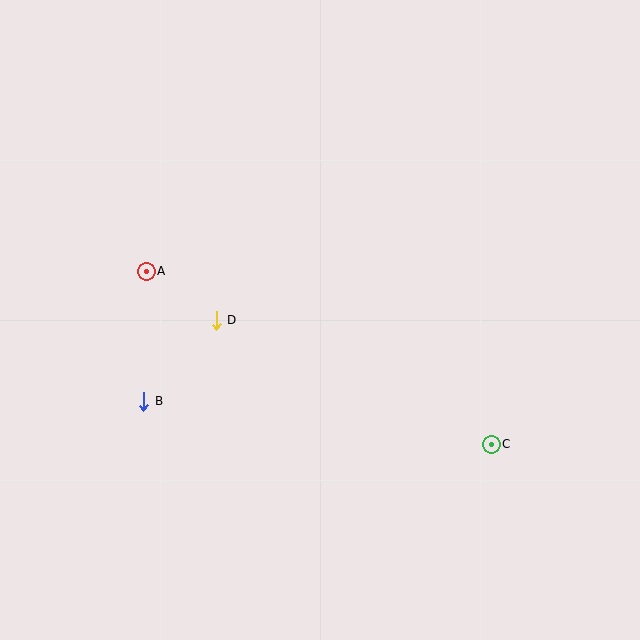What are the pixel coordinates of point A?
Point A is at (146, 271).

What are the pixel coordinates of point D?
Point D is at (216, 320).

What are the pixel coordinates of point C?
Point C is at (491, 444).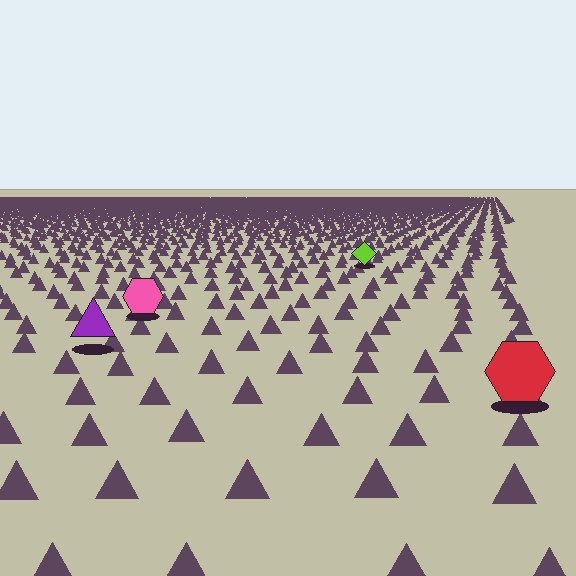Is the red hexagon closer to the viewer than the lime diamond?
Yes. The red hexagon is closer — you can tell from the texture gradient: the ground texture is coarser near it.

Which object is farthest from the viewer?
The lime diamond is farthest from the viewer. It appears smaller and the ground texture around it is denser.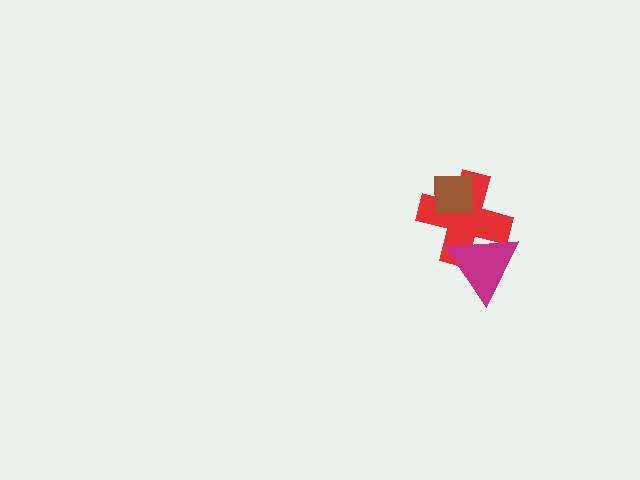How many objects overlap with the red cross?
2 objects overlap with the red cross.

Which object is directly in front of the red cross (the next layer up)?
The brown square is directly in front of the red cross.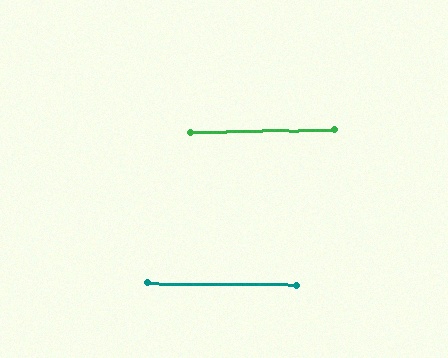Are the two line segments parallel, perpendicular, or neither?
Parallel — their directions differ by only 1.7°.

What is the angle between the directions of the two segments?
Approximately 2 degrees.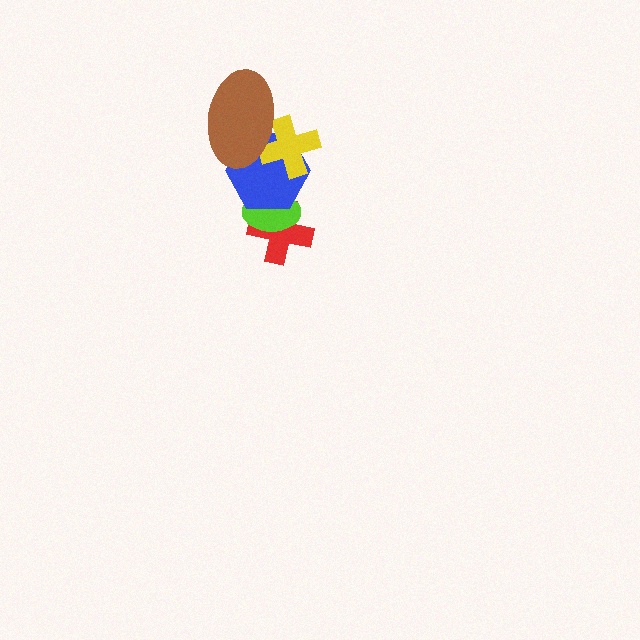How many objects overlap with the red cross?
2 objects overlap with the red cross.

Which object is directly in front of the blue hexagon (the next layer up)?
The yellow cross is directly in front of the blue hexagon.